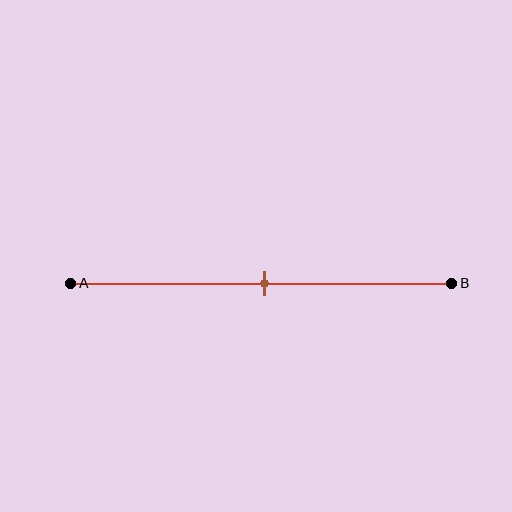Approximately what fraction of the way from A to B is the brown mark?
The brown mark is approximately 50% of the way from A to B.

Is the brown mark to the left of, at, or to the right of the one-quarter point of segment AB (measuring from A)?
The brown mark is to the right of the one-quarter point of segment AB.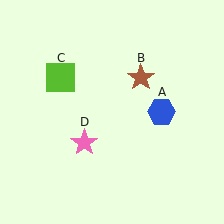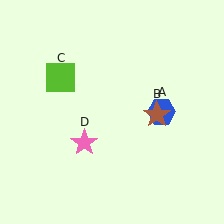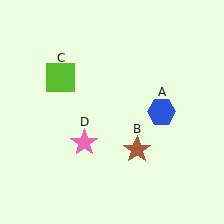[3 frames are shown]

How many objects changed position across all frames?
1 object changed position: brown star (object B).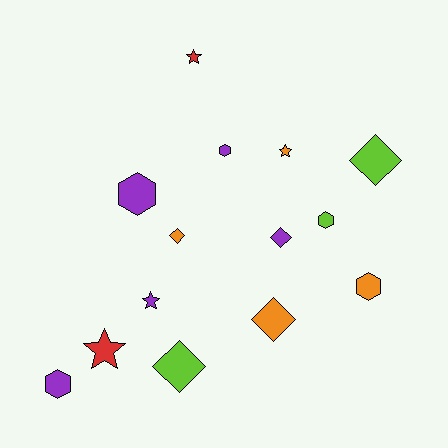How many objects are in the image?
There are 14 objects.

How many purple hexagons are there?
There are 3 purple hexagons.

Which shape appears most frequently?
Hexagon, with 5 objects.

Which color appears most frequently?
Purple, with 5 objects.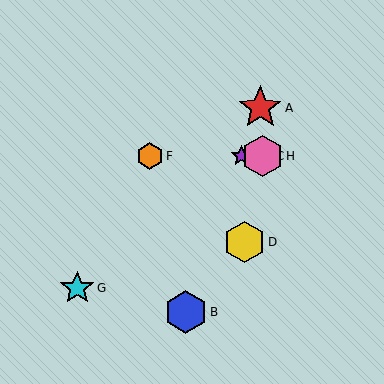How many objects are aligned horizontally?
4 objects (C, E, F, H) are aligned horizontally.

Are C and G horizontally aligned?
No, C is at y≈156 and G is at y≈288.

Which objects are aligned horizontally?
Objects C, E, F, H are aligned horizontally.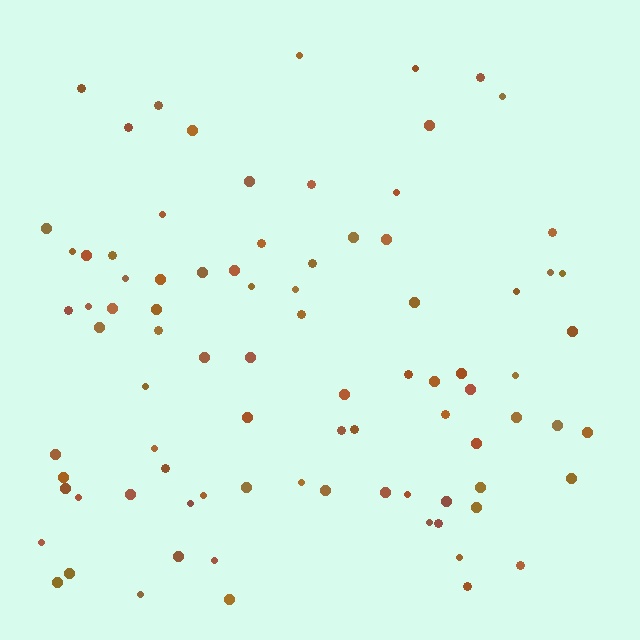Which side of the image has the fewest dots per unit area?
The top.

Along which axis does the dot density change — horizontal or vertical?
Vertical.